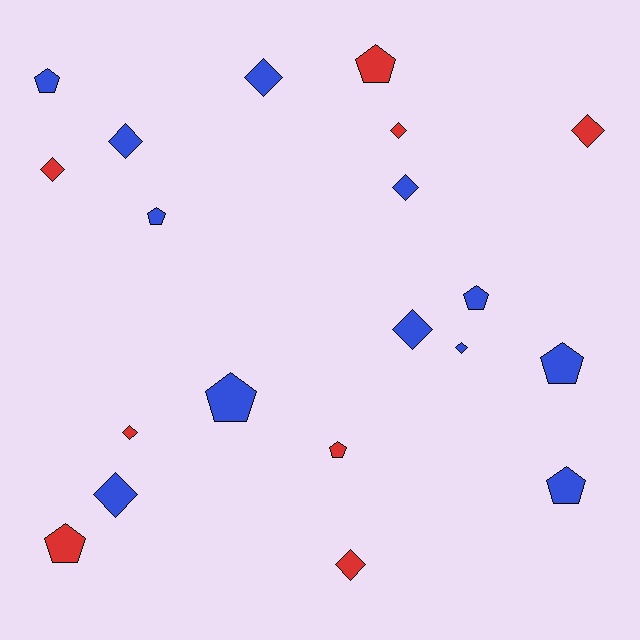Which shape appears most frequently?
Diamond, with 11 objects.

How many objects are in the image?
There are 20 objects.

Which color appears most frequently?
Blue, with 12 objects.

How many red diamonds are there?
There are 5 red diamonds.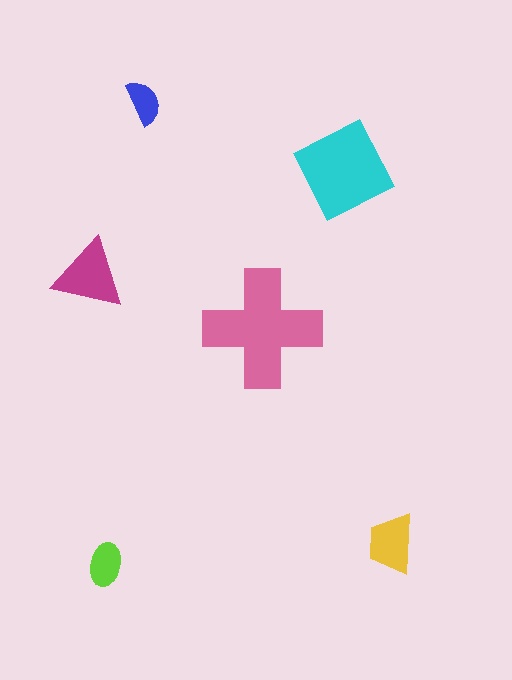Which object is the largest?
The pink cross.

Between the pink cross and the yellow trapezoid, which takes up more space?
The pink cross.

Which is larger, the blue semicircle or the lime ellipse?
The lime ellipse.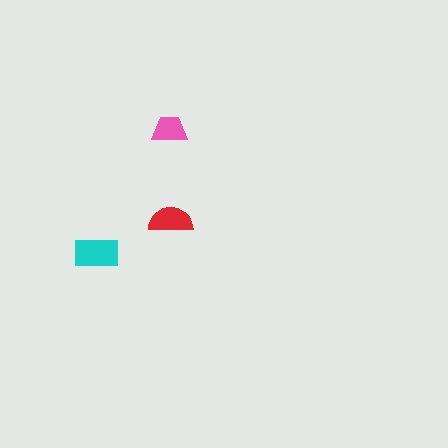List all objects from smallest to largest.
The pink trapezoid, the red semicircle, the cyan rectangle.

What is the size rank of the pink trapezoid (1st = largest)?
3rd.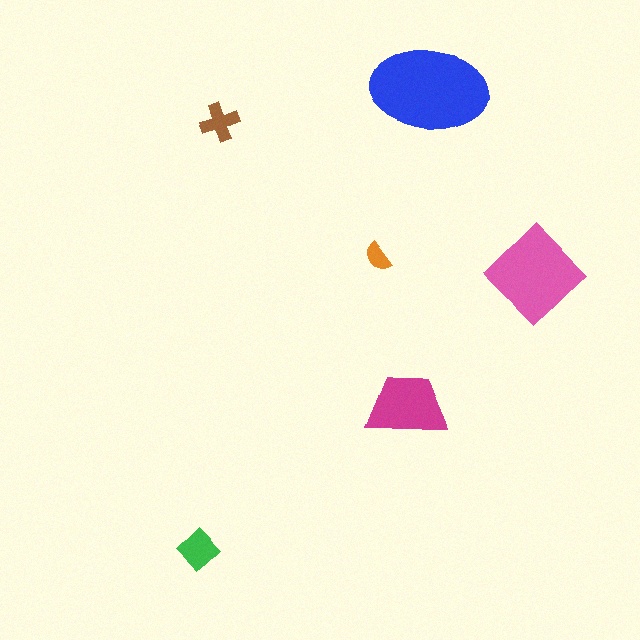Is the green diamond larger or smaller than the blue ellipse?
Smaller.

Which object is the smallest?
The orange semicircle.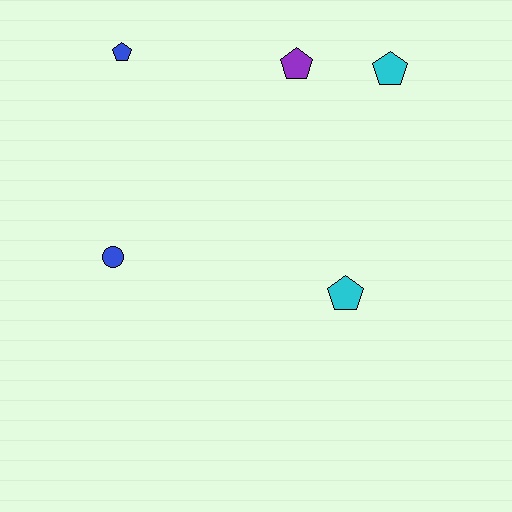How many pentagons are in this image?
There are 4 pentagons.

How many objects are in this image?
There are 5 objects.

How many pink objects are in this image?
There are no pink objects.